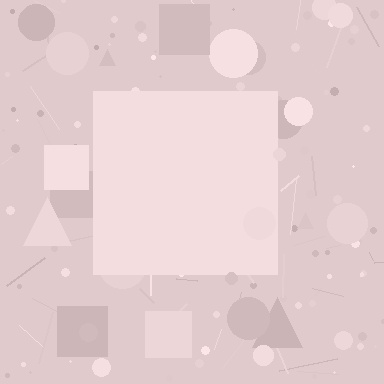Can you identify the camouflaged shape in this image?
The camouflaged shape is a square.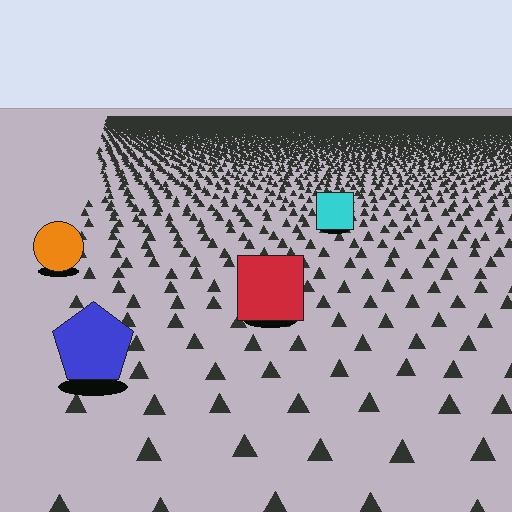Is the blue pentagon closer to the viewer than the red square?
Yes. The blue pentagon is closer — you can tell from the texture gradient: the ground texture is coarser near it.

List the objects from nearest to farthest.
From nearest to farthest: the blue pentagon, the red square, the orange circle, the cyan square.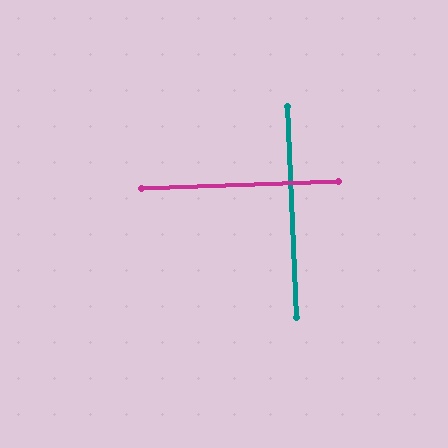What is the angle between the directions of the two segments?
Approximately 89 degrees.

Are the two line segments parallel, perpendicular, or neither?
Perpendicular — they meet at approximately 89°.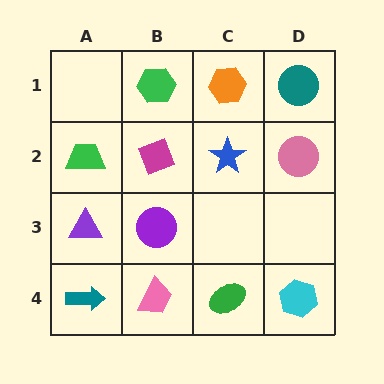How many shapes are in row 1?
3 shapes.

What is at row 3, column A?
A purple triangle.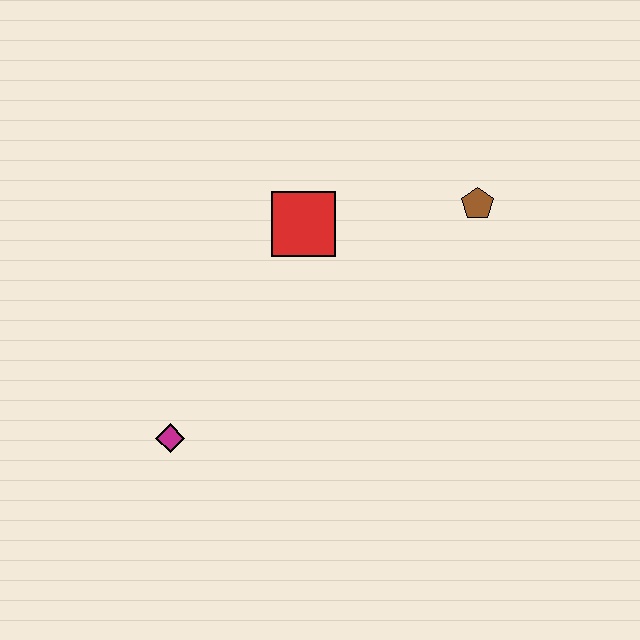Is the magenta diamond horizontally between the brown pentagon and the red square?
No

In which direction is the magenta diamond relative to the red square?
The magenta diamond is below the red square.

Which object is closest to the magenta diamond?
The red square is closest to the magenta diamond.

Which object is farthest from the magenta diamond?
The brown pentagon is farthest from the magenta diamond.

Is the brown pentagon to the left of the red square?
No